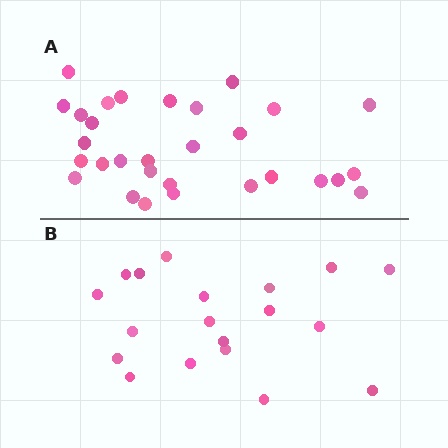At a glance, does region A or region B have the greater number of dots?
Region A (the top region) has more dots.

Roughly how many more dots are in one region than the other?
Region A has roughly 12 or so more dots than region B.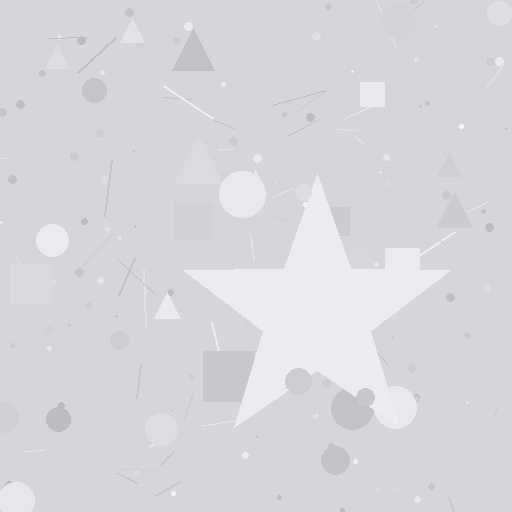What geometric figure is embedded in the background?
A star is embedded in the background.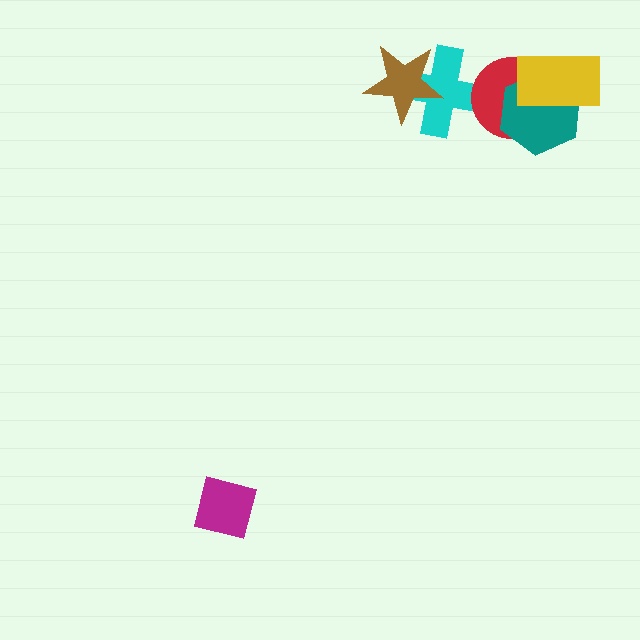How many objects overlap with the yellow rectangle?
2 objects overlap with the yellow rectangle.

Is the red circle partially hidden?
Yes, it is partially covered by another shape.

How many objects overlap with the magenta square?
0 objects overlap with the magenta square.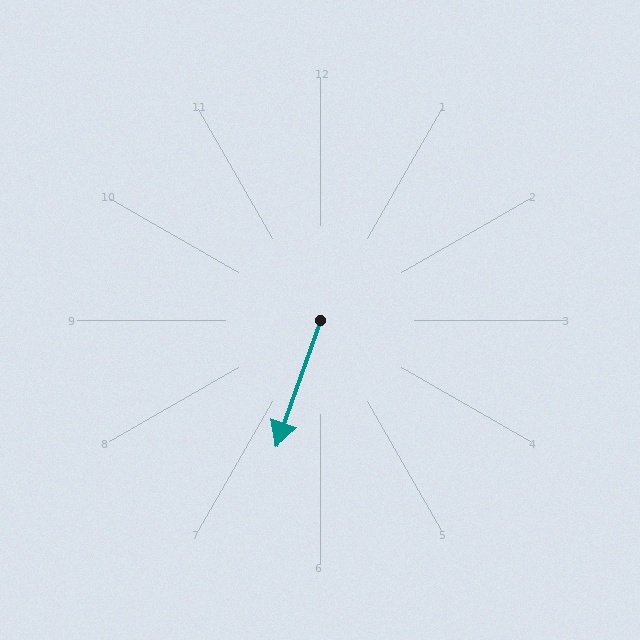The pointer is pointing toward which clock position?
Roughly 7 o'clock.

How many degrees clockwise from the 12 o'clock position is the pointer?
Approximately 199 degrees.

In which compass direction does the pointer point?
South.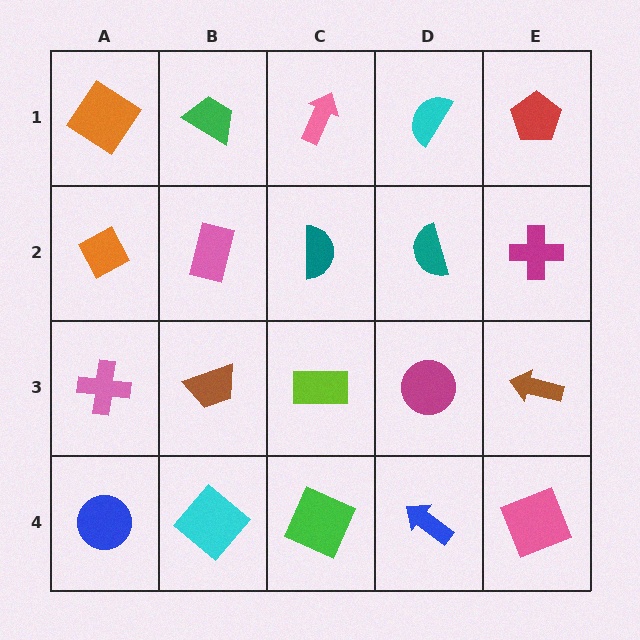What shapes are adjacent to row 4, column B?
A brown trapezoid (row 3, column B), a blue circle (row 4, column A), a green square (row 4, column C).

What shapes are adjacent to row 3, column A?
An orange diamond (row 2, column A), a blue circle (row 4, column A), a brown trapezoid (row 3, column B).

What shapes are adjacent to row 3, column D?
A teal semicircle (row 2, column D), a blue arrow (row 4, column D), a lime rectangle (row 3, column C), a brown arrow (row 3, column E).